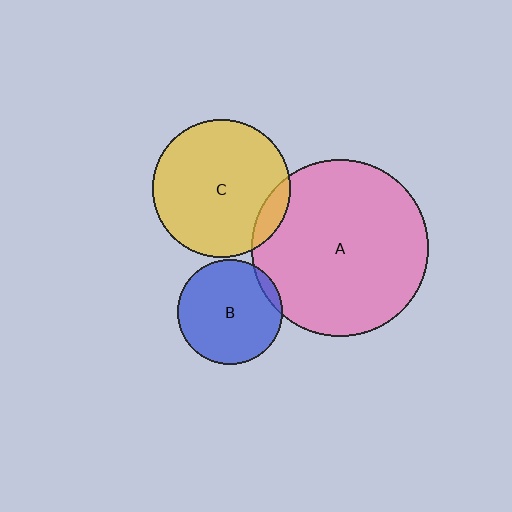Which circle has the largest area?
Circle A (pink).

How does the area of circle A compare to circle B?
Approximately 2.8 times.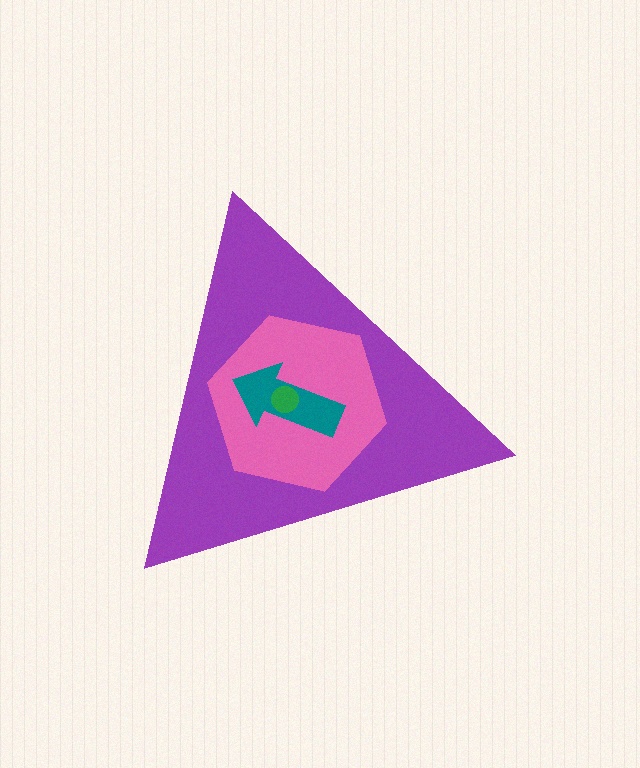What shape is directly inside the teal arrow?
The green circle.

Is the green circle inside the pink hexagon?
Yes.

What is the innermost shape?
The green circle.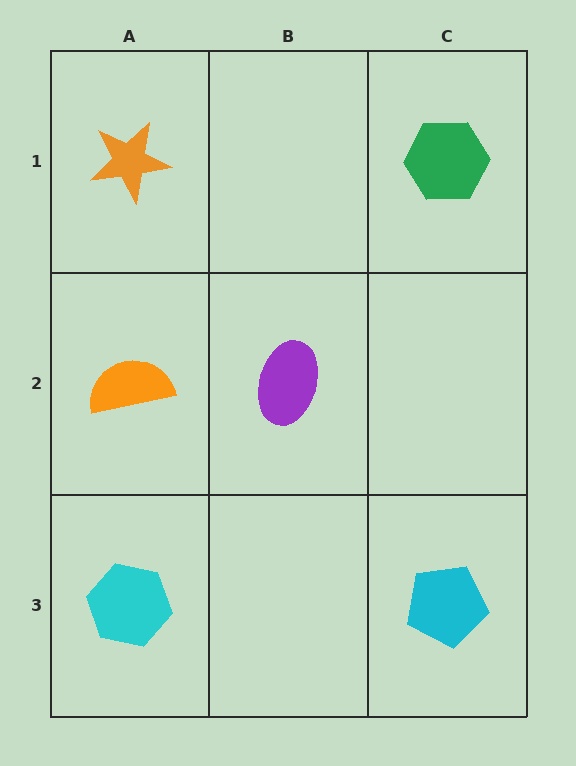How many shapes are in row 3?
2 shapes.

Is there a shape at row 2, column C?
No, that cell is empty.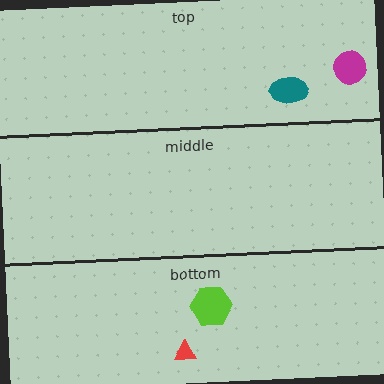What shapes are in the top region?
The teal ellipse, the magenta circle.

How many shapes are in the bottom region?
2.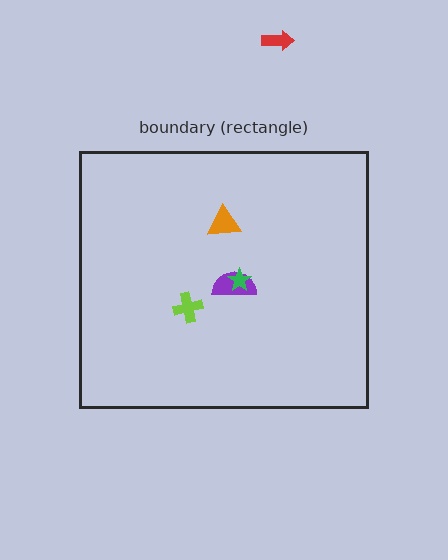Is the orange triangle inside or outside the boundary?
Inside.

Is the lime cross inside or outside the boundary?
Inside.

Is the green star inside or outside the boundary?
Inside.